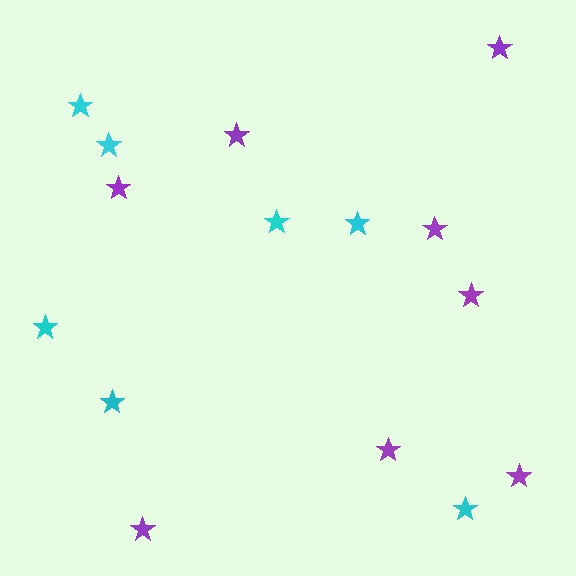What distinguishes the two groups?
There are 2 groups: one group of cyan stars (7) and one group of purple stars (8).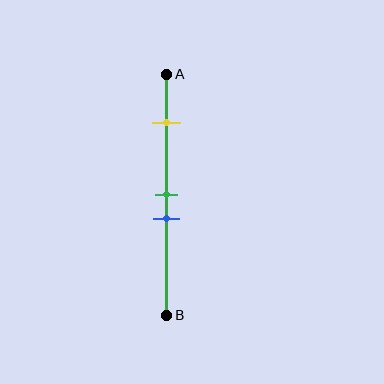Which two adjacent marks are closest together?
The green and blue marks are the closest adjacent pair.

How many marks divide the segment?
There are 3 marks dividing the segment.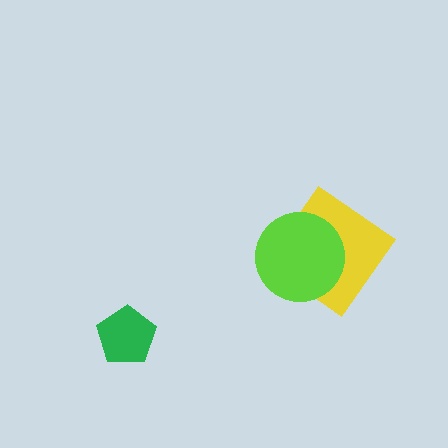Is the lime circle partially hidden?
No, no other shape covers it.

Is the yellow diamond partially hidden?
Yes, it is partially covered by another shape.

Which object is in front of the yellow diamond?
The lime circle is in front of the yellow diamond.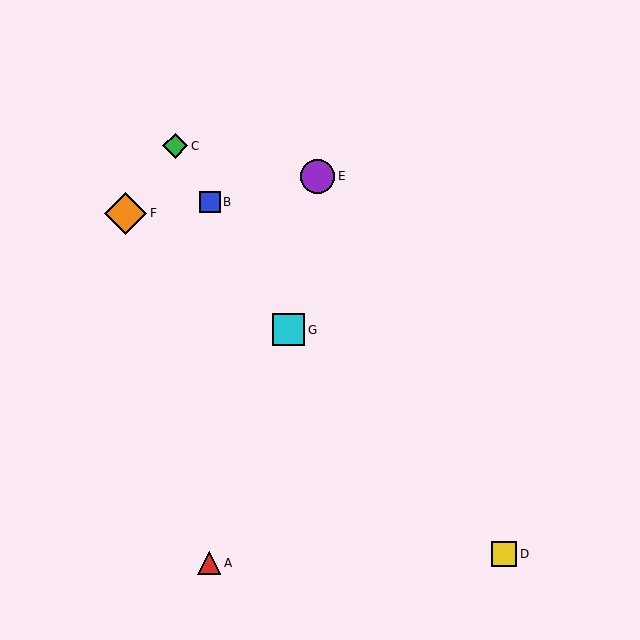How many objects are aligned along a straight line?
3 objects (B, C, G) are aligned along a straight line.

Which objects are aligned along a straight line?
Objects B, C, G are aligned along a straight line.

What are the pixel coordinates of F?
Object F is at (126, 213).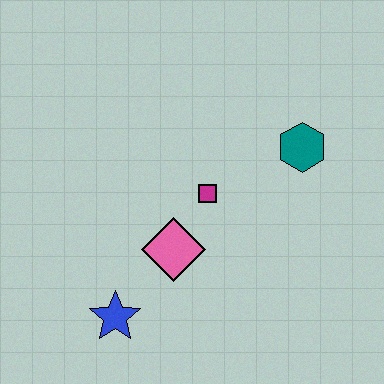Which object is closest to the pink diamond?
The magenta square is closest to the pink diamond.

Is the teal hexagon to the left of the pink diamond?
No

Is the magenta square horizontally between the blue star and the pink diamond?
No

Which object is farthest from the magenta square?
The blue star is farthest from the magenta square.